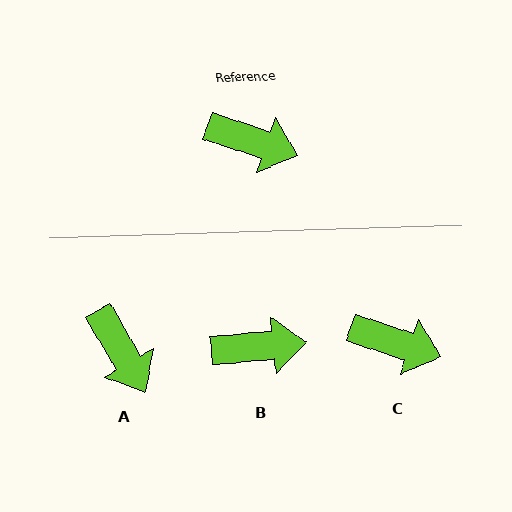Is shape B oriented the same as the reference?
No, it is off by about 24 degrees.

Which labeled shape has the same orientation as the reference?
C.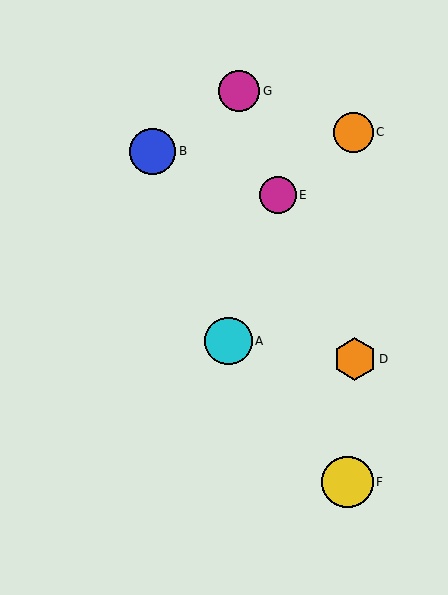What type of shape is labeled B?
Shape B is a blue circle.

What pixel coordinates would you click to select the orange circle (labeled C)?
Click at (354, 132) to select the orange circle C.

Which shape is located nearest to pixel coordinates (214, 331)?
The cyan circle (labeled A) at (229, 341) is nearest to that location.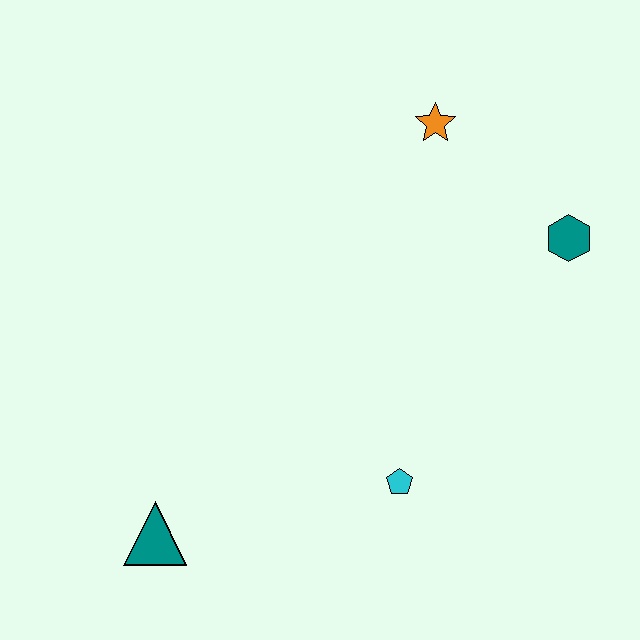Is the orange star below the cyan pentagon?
No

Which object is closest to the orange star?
The teal hexagon is closest to the orange star.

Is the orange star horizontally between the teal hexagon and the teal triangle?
Yes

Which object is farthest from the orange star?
The teal triangle is farthest from the orange star.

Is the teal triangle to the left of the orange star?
Yes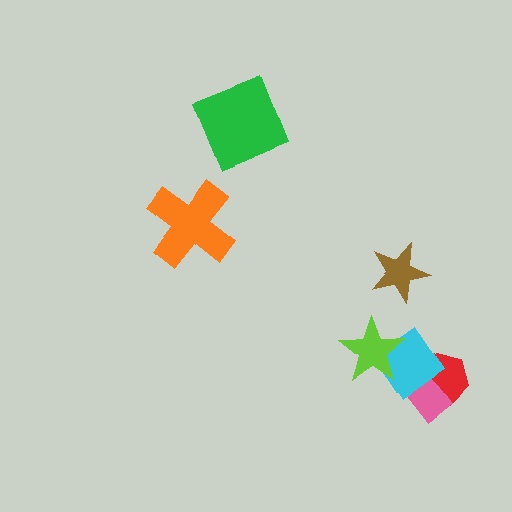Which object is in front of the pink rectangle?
The cyan diamond is in front of the pink rectangle.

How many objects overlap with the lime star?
1 object overlaps with the lime star.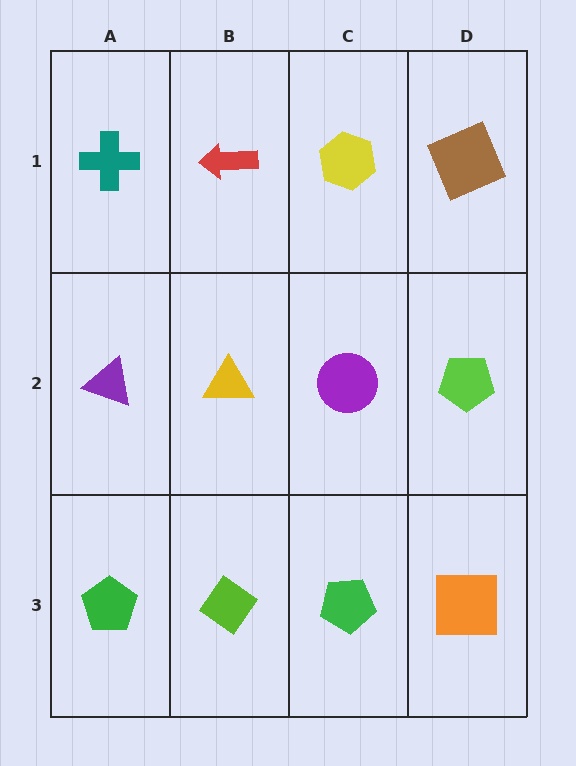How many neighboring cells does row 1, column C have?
3.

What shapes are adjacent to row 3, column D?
A lime pentagon (row 2, column D), a green pentagon (row 3, column C).